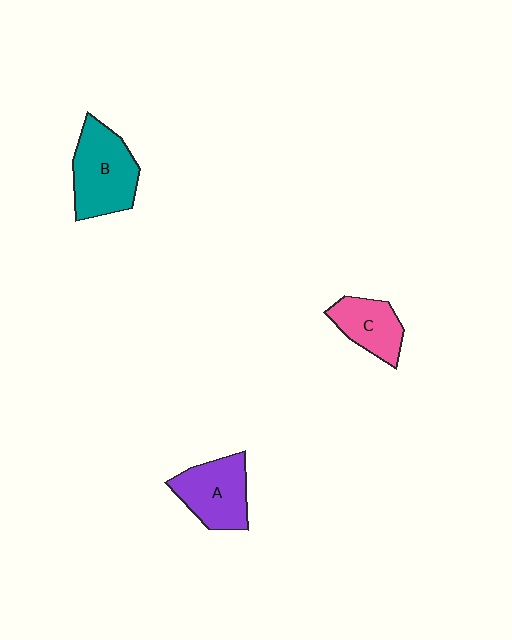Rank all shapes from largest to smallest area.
From largest to smallest: B (teal), A (purple), C (pink).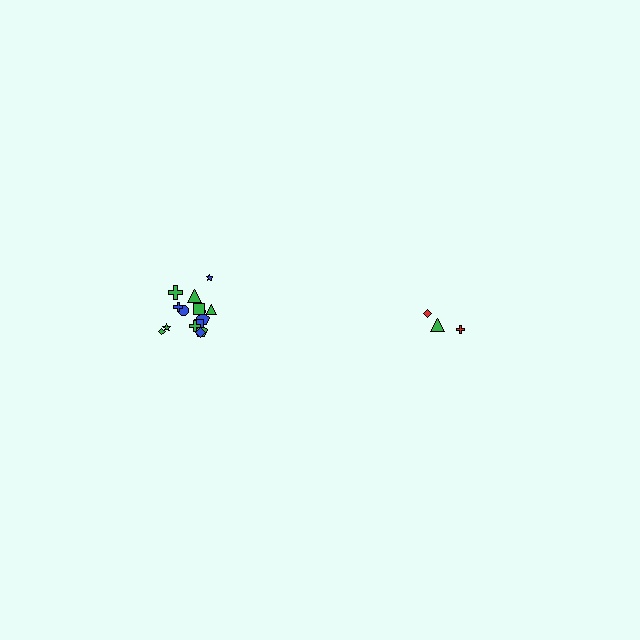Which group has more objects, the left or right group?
The left group.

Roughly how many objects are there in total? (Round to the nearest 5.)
Roughly 20 objects in total.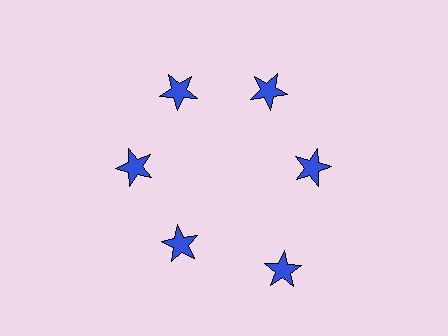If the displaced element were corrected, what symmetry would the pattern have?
It would have 6-fold rotational symmetry — the pattern would map onto itself every 60 degrees.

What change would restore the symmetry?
The symmetry would be restored by moving it inward, back onto the ring so that all 6 stars sit at equal angles and equal distance from the center.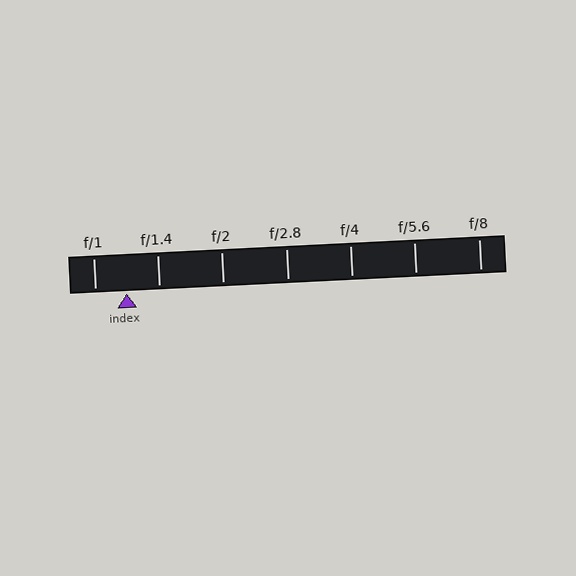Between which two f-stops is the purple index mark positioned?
The index mark is between f/1 and f/1.4.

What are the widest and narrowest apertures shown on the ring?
The widest aperture shown is f/1 and the narrowest is f/8.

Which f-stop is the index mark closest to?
The index mark is closest to f/1.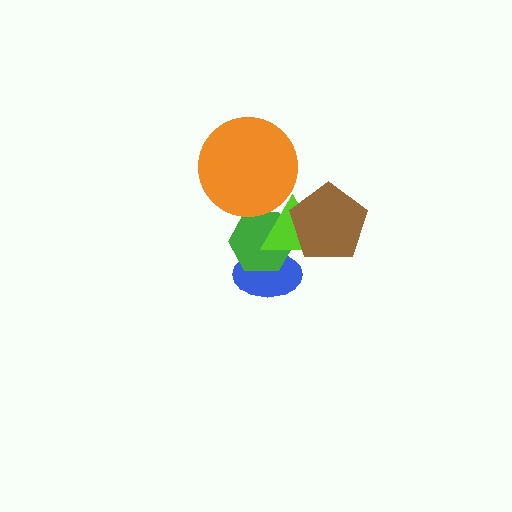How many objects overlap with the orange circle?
1 object overlaps with the orange circle.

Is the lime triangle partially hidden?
Yes, it is partially covered by another shape.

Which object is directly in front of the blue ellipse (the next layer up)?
The green hexagon is directly in front of the blue ellipse.